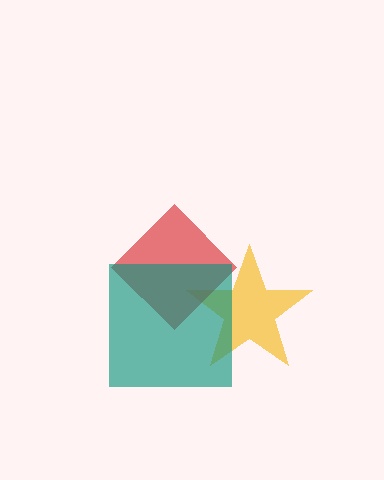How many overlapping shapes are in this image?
There are 3 overlapping shapes in the image.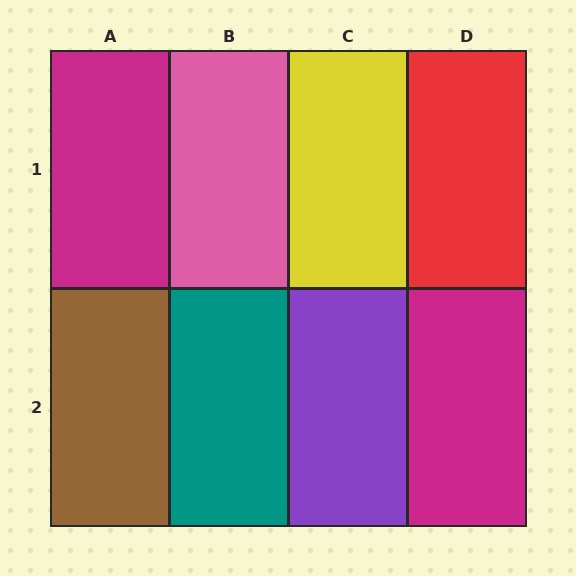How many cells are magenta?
2 cells are magenta.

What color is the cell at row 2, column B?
Teal.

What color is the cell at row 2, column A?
Brown.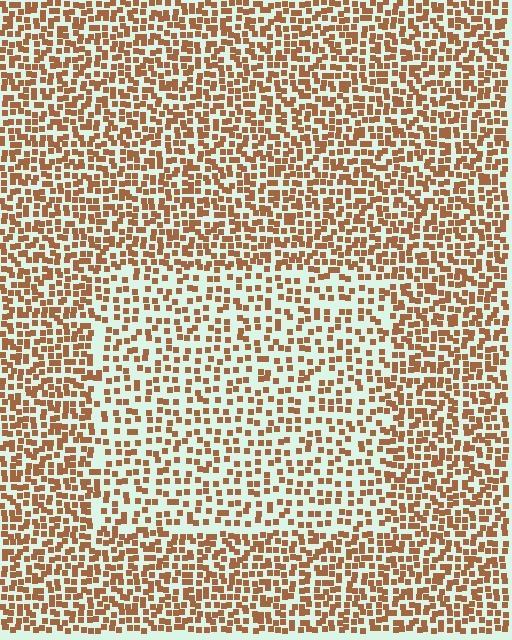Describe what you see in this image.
The image contains small brown elements arranged at two different densities. A rectangle-shaped region is visible where the elements are less densely packed than the surrounding area.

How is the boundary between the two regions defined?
The boundary is defined by a change in element density (approximately 1.7x ratio). All elements are the same color, size, and shape.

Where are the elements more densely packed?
The elements are more densely packed outside the rectangle boundary.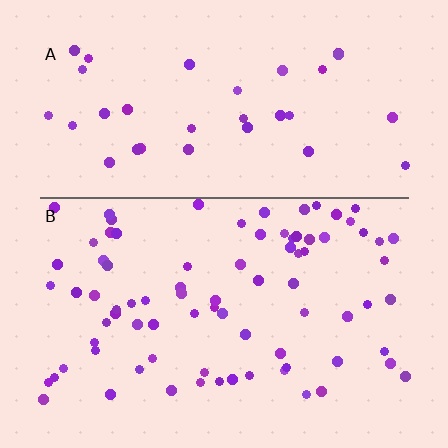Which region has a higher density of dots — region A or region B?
B (the bottom).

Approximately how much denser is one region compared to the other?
Approximately 2.4× — region B over region A.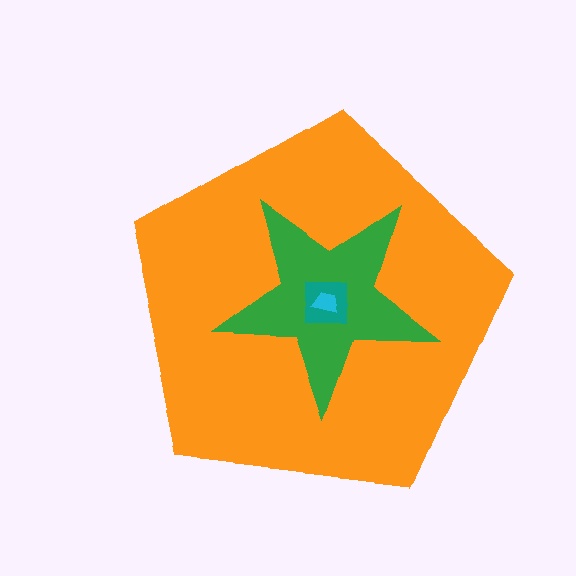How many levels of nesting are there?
4.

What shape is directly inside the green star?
The teal square.